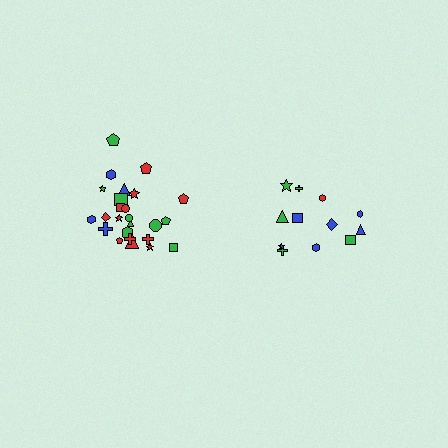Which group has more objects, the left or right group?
The left group.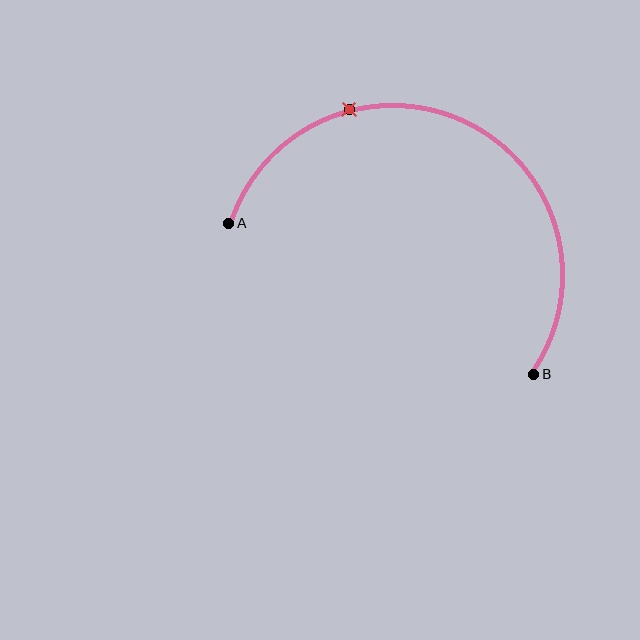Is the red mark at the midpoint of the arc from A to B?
No. The red mark lies on the arc but is closer to endpoint A. The arc midpoint would be at the point on the curve equidistant along the arc from both A and B.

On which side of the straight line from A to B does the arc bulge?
The arc bulges above the straight line connecting A and B.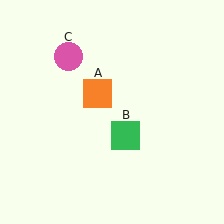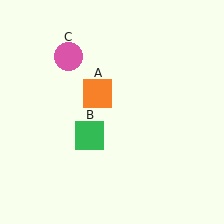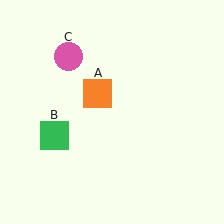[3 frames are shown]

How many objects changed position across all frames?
1 object changed position: green square (object B).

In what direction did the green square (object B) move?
The green square (object B) moved left.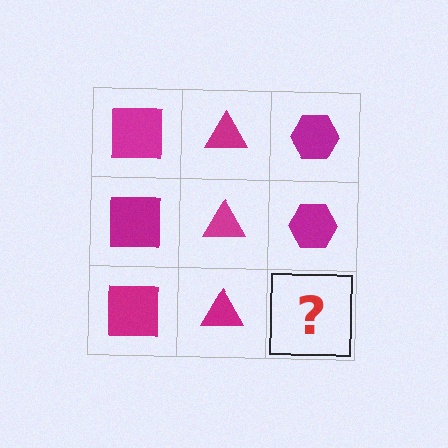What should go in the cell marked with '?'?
The missing cell should contain a magenta hexagon.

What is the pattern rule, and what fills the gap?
The rule is that each column has a consistent shape. The gap should be filled with a magenta hexagon.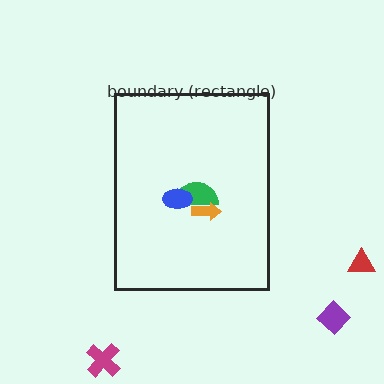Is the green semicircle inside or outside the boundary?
Inside.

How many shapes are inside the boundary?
3 inside, 3 outside.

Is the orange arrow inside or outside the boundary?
Inside.